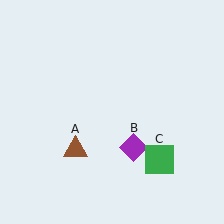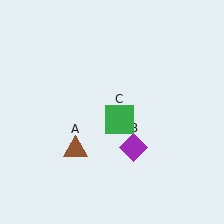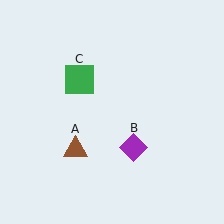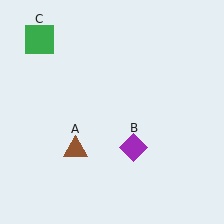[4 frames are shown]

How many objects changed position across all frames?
1 object changed position: green square (object C).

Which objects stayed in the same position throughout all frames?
Brown triangle (object A) and purple diamond (object B) remained stationary.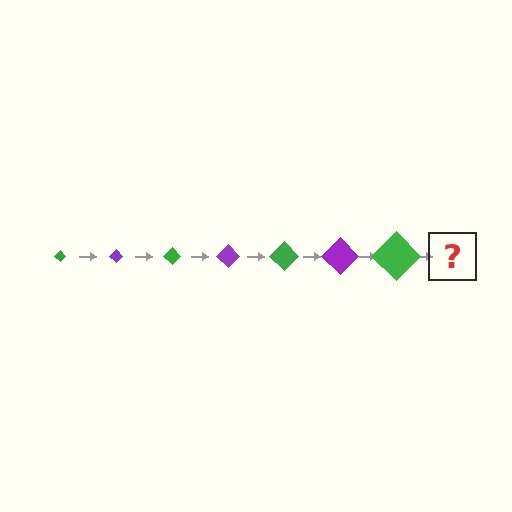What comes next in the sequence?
The next element should be a purple diamond, larger than the previous one.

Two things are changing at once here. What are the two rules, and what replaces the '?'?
The two rules are that the diamond grows larger each step and the color cycles through green and purple. The '?' should be a purple diamond, larger than the previous one.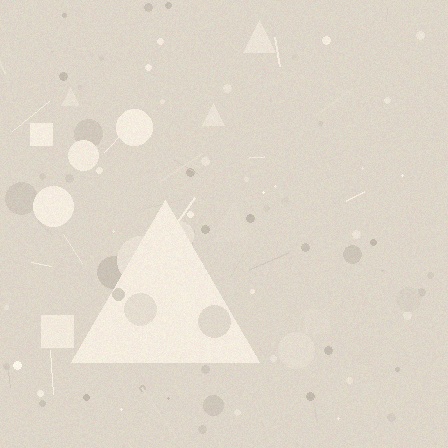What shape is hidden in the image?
A triangle is hidden in the image.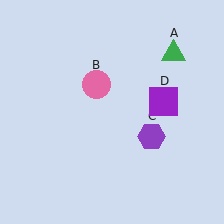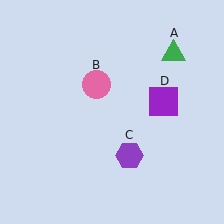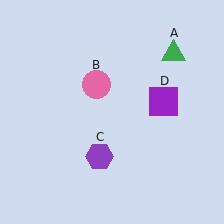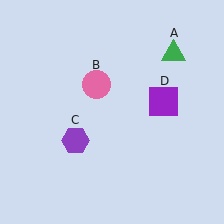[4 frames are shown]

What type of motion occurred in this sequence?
The purple hexagon (object C) rotated clockwise around the center of the scene.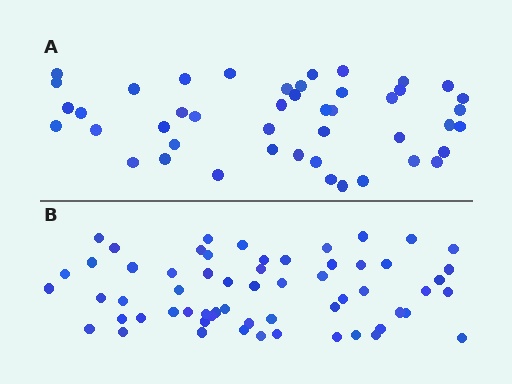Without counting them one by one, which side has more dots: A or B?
Region B (the bottom region) has more dots.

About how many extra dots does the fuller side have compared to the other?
Region B has approximately 15 more dots than region A.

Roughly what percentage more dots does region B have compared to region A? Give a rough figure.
About 35% more.